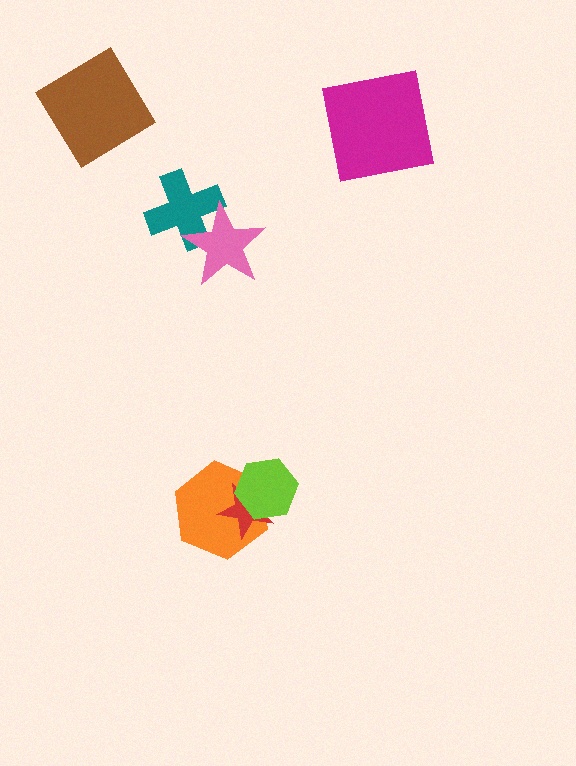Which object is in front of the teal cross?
The pink star is in front of the teal cross.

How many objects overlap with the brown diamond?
0 objects overlap with the brown diamond.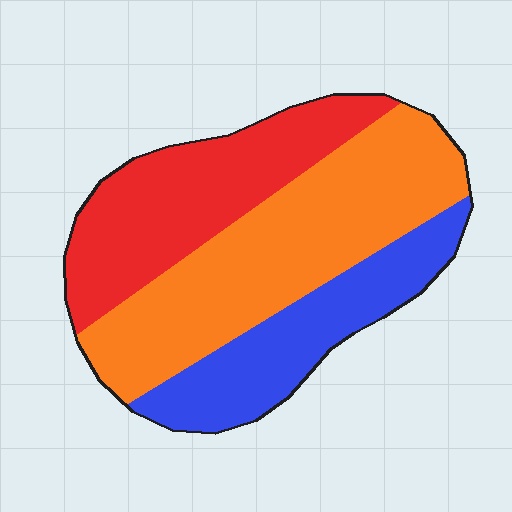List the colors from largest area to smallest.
From largest to smallest: orange, red, blue.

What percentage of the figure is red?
Red covers about 30% of the figure.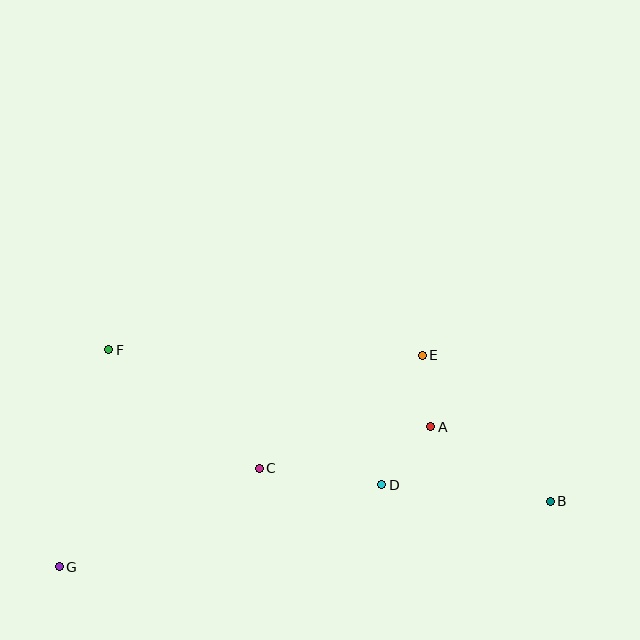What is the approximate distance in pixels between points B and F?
The distance between B and F is approximately 467 pixels.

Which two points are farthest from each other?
Points B and G are farthest from each other.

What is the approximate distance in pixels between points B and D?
The distance between B and D is approximately 169 pixels.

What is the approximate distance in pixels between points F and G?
The distance between F and G is approximately 223 pixels.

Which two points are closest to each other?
Points A and E are closest to each other.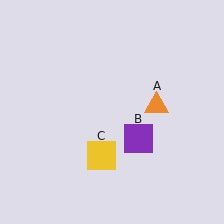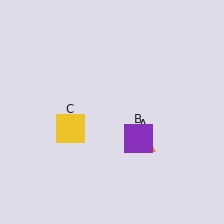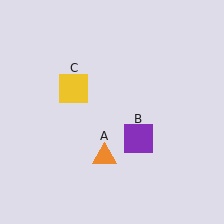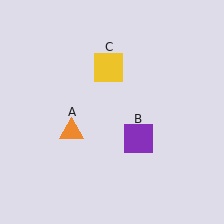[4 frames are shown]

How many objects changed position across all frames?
2 objects changed position: orange triangle (object A), yellow square (object C).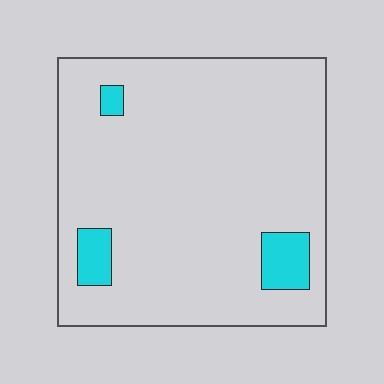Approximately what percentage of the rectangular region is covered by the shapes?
Approximately 10%.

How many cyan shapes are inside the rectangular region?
3.